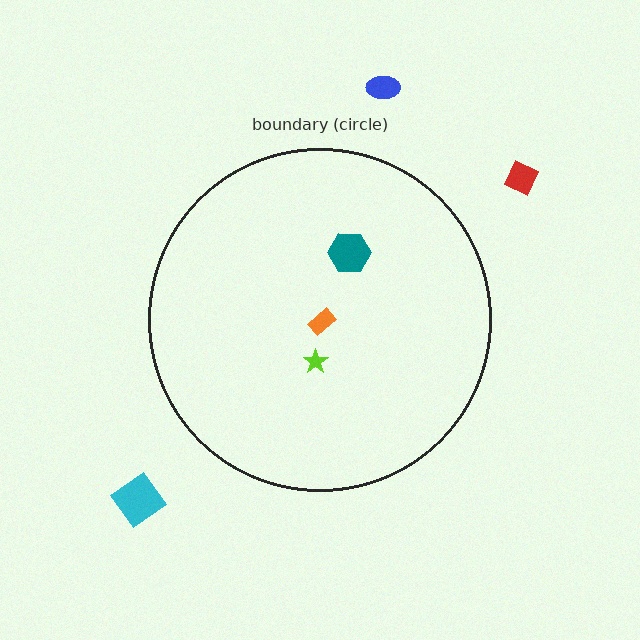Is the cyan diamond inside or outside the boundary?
Outside.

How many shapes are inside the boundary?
3 inside, 3 outside.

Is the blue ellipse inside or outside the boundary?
Outside.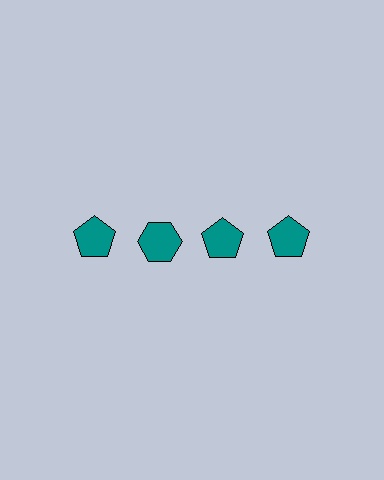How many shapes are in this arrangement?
There are 4 shapes arranged in a grid pattern.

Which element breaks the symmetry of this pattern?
The teal hexagon in the top row, second from left column breaks the symmetry. All other shapes are teal pentagons.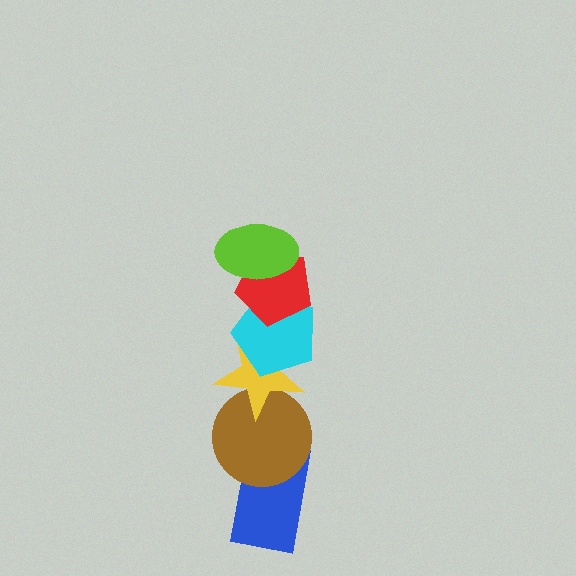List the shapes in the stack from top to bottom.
From top to bottom: the lime ellipse, the red pentagon, the cyan pentagon, the yellow star, the brown circle, the blue rectangle.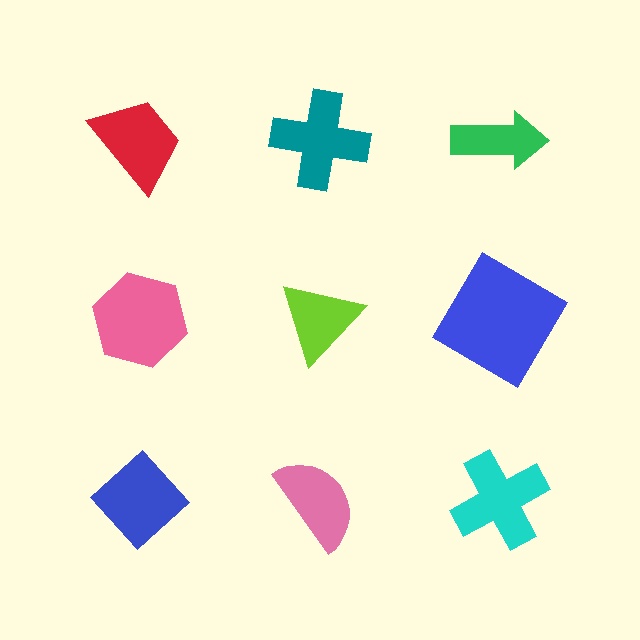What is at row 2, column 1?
A pink hexagon.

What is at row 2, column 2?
A lime triangle.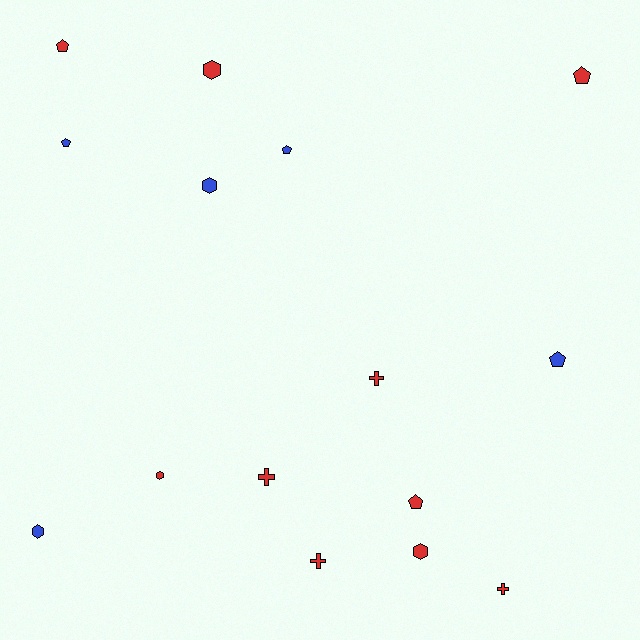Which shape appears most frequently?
Pentagon, with 6 objects.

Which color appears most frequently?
Red, with 10 objects.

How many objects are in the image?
There are 15 objects.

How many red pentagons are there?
There are 3 red pentagons.